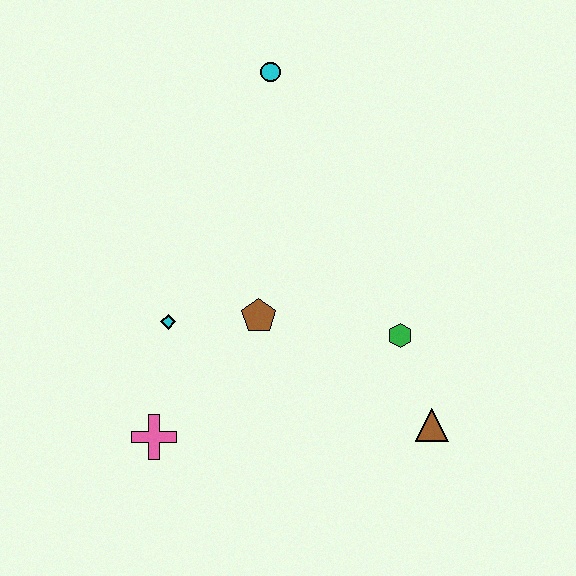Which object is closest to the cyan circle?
The brown pentagon is closest to the cyan circle.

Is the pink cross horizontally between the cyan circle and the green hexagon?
No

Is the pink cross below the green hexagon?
Yes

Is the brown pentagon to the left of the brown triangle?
Yes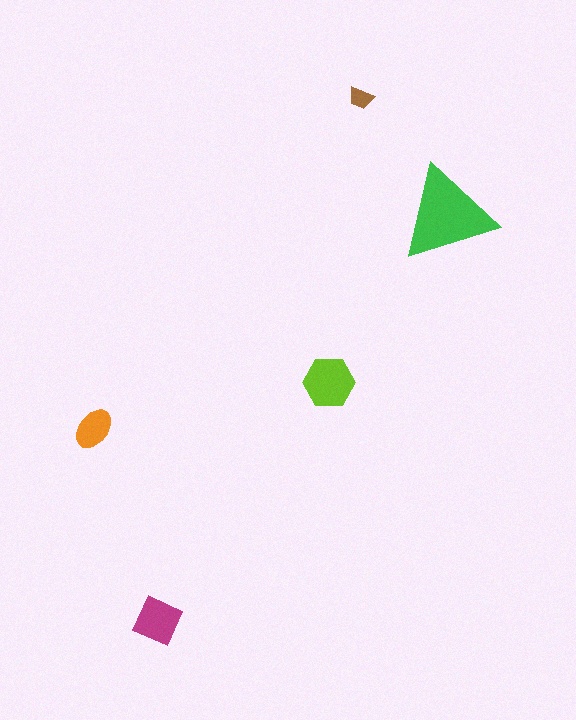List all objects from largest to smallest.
The green triangle, the lime hexagon, the magenta diamond, the orange ellipse, the brown trapezoid.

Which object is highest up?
The brown trapezoid is topmost.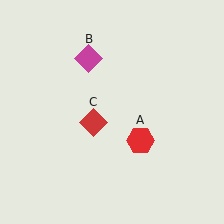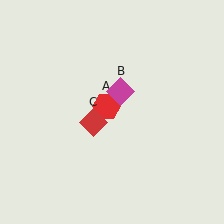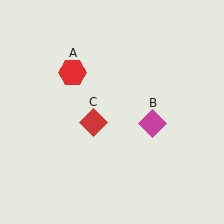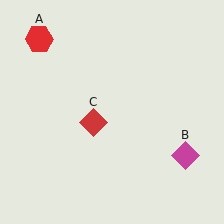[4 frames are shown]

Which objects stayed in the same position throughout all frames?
Red diamond (object C) remained stationary.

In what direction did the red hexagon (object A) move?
The red hexagon (object A) moved up and to the left.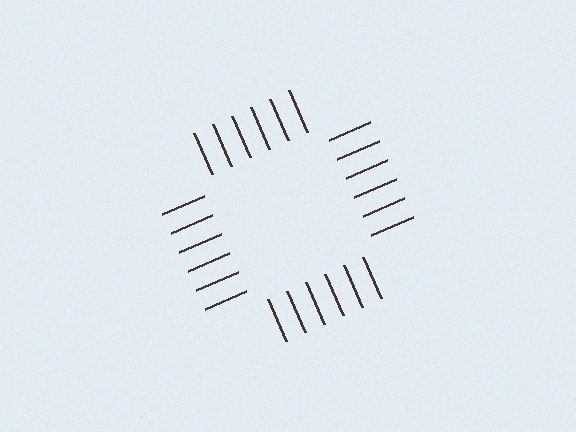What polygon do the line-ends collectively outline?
An illusory square — the line segments terminate on its edges but no continuous stroke is drawn.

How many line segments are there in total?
24 — 6 along each of the 4 edges.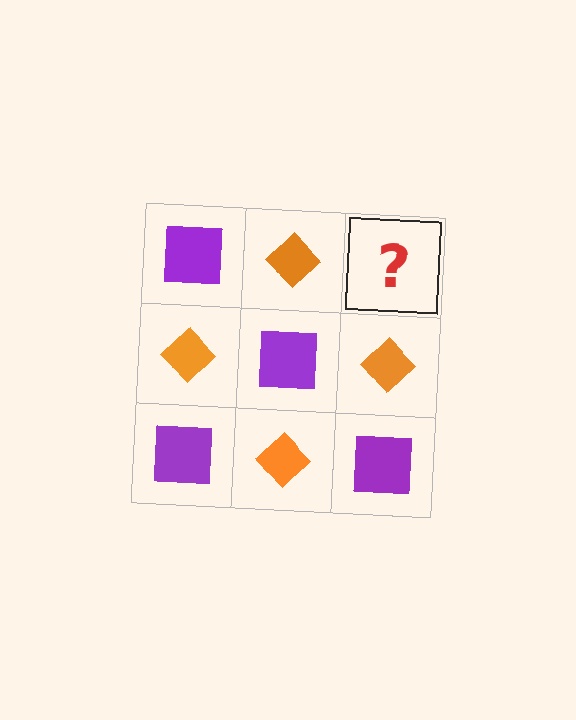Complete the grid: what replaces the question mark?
The question mark should be replaced with a purple square.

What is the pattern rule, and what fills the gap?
The rule is that it alternates purple square and orange diamond in a checkerboard pattern. The gap should be filled with a purple square.